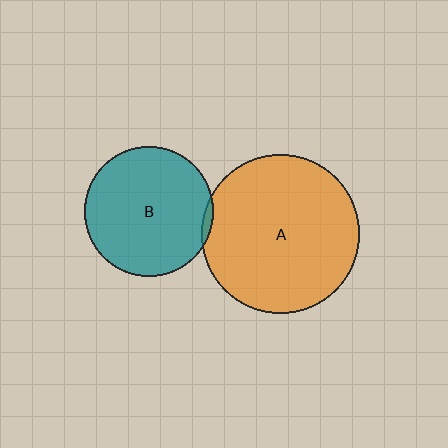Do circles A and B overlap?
Yes.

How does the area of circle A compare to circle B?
Approximately 1.5 times.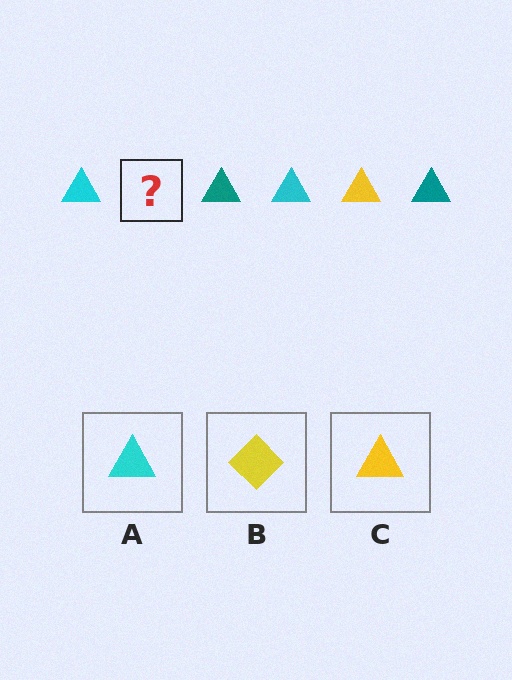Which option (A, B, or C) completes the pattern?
C.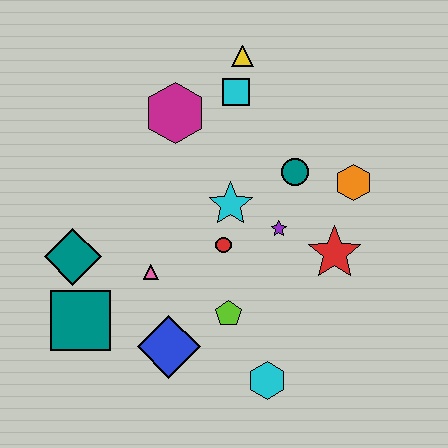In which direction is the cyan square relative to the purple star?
The cyan square is above the purple star.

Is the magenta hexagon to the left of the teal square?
No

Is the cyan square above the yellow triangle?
No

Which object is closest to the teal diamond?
The teal square is closest to the teal diamond.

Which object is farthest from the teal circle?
The teal square is farthest from the teal circle.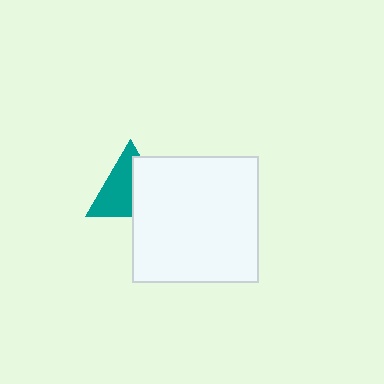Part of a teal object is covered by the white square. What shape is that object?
It is a triangle.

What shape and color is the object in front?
The object in front is a white square.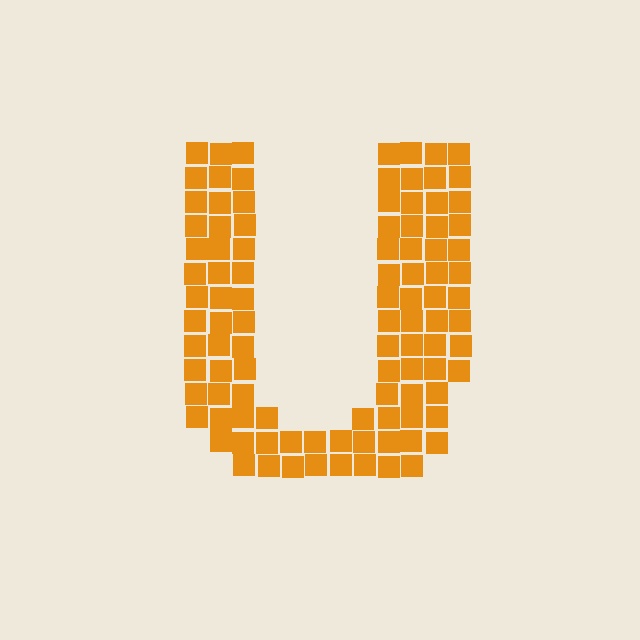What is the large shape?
The large shape is the letter U.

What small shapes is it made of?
It is made of small squares.